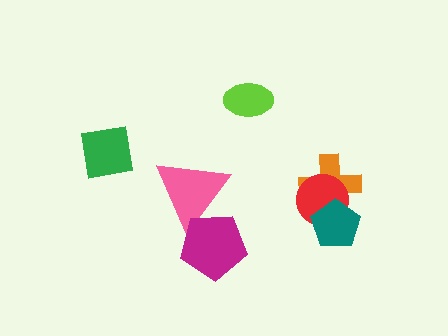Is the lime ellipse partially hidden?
No, no other shape covers it.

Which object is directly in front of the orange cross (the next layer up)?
The red circle is directly in front of the orange cross.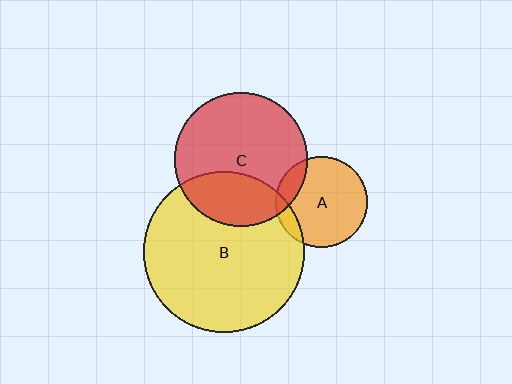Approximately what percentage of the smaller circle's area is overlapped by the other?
Approximately 10%.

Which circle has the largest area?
Circle B (yellow).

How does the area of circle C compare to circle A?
Approximately 2.1 times.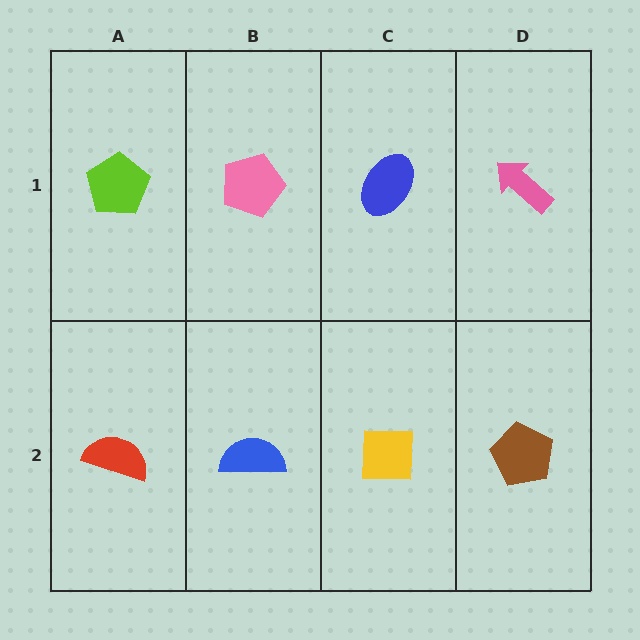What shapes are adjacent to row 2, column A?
A lime pentagon (row 1, column A), a blue semicircle (row 2, column B).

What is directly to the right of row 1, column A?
A pink pentagon.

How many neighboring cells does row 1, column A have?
2.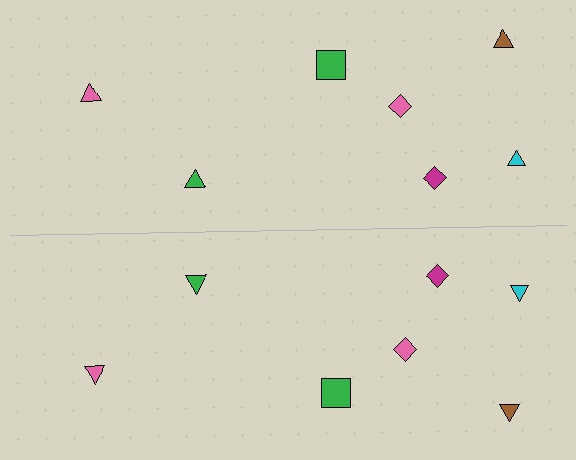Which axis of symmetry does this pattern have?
The pattern has a horizontal axis of symmetry running through the center of the image.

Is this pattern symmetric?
Yes, this pattern has bilateral (reflection) symmetry.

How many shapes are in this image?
There are 14 shapes in this image.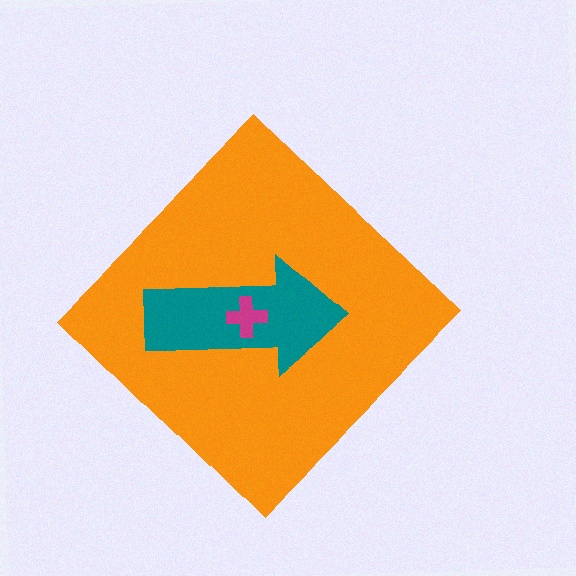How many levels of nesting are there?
3.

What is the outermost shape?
The orange diamond.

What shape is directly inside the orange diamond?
The teal arrow.